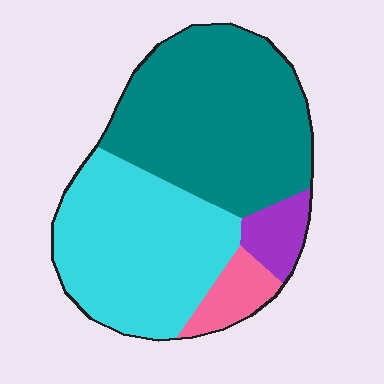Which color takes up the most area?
Teal, at roughly 45%.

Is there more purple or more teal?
Teal.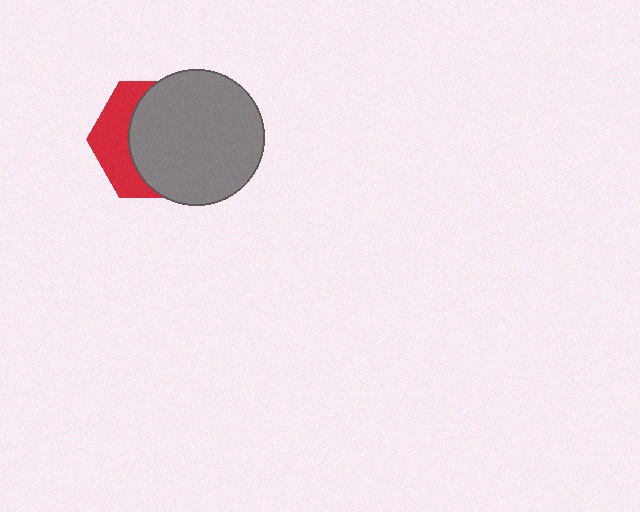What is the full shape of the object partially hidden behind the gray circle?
The partially hidden object is a red hexagon.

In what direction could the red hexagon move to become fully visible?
The red hexagon could move left. That would shift it out from behind the gray circle entirely.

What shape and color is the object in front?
The object in front is a gray circle.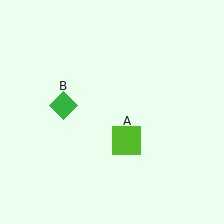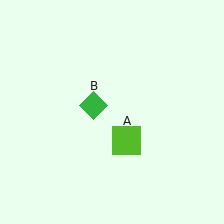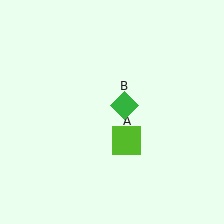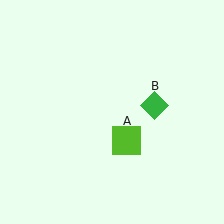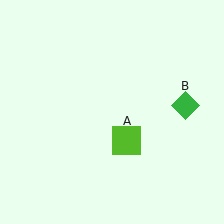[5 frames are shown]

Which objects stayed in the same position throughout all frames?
Lime square (object A) remained stationary.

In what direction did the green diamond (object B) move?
The green diamond (object B) moved right.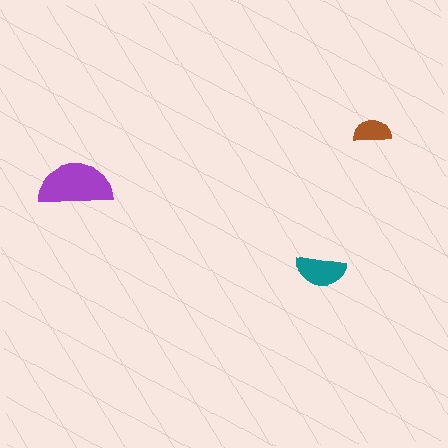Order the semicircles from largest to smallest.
the purple one, the teal one, the brown one.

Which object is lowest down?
The teal semicircle is bottommost.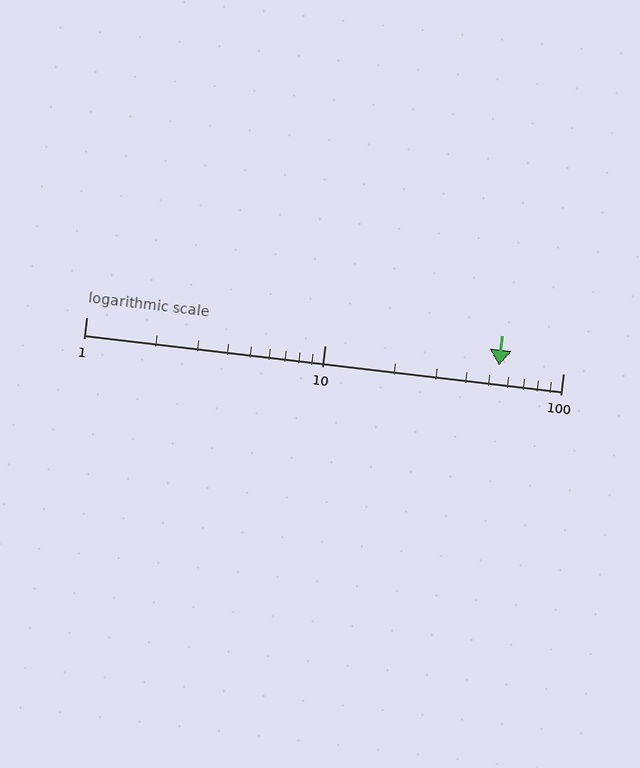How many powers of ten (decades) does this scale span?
The scale spans 2 decades, from 1 to 100.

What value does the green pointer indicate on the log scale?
The pointer indicates approximately 54.